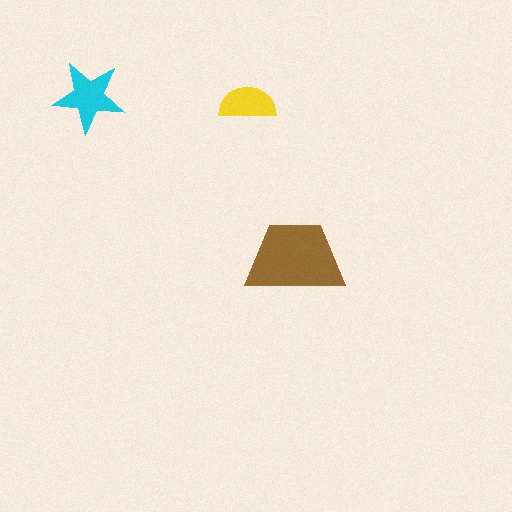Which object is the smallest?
The yellow semicircle.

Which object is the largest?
The brown trapezoid.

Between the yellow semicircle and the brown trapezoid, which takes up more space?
The brown trapezoid.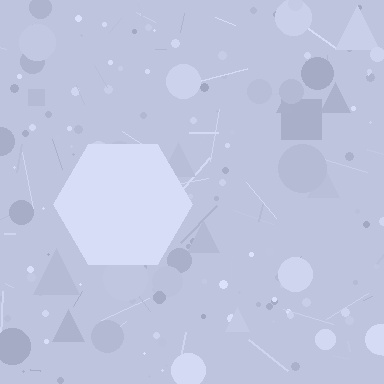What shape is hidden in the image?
A hexagon is hidden in the image.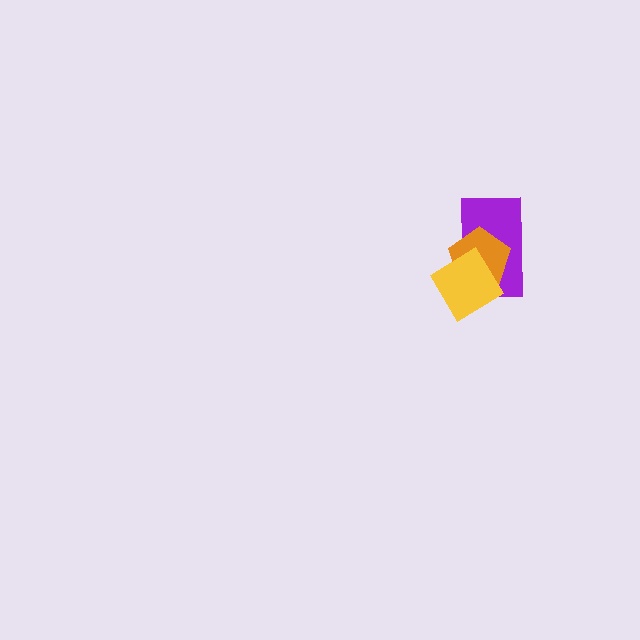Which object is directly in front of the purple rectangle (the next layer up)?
The orange pentagon is directly in front of the purple rectangle.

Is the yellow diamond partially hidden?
No, no other shape covers it.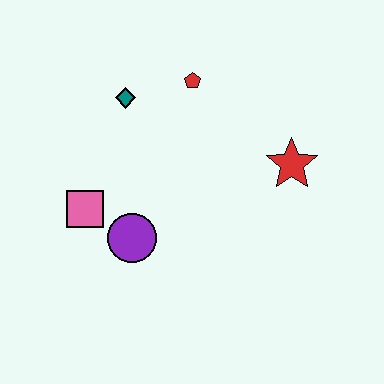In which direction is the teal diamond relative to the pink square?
The teal diamond is above the pink square.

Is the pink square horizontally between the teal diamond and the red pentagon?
No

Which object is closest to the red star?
The red pentagon is closest to the red star.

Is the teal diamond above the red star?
Yes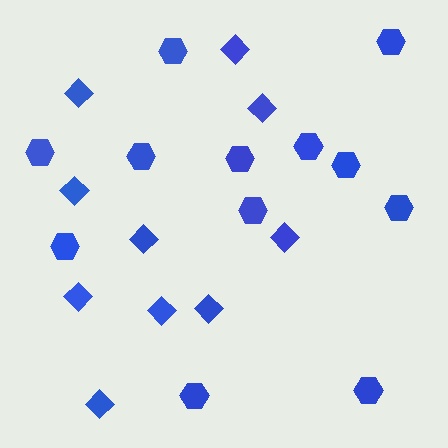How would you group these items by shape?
There are 2 groups: one group of hexagons (12) and one group of diamonds (10).